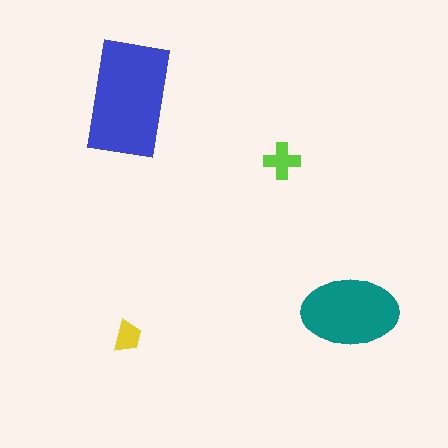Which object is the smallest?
The yellow trapezoid.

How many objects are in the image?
There are 4 objects in the image.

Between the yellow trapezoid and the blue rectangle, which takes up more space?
The blue rectangle.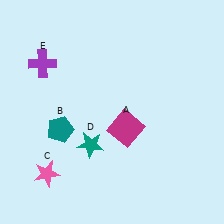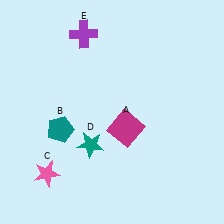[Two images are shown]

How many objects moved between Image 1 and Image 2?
1 object moved between the two images.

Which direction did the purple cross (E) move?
The purple cross (E) moved right.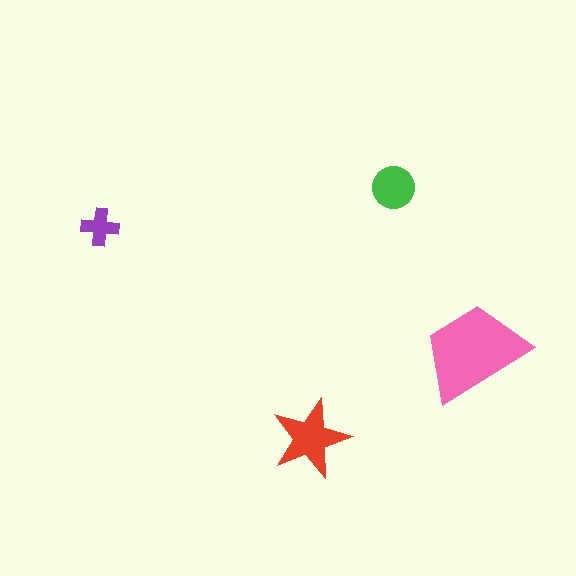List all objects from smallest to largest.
The purple cross, the green circle, the red star, the pink trapezoid.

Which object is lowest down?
The red star is bottommost.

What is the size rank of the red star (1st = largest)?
2nd.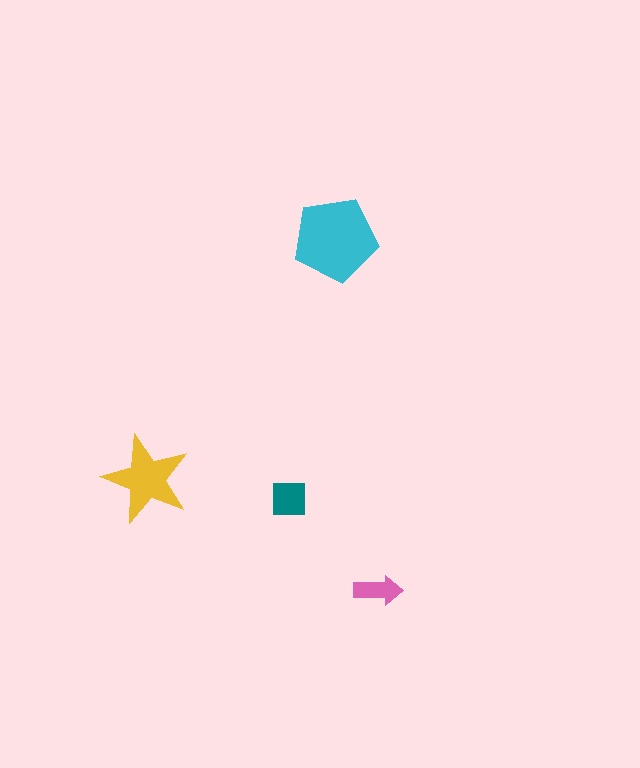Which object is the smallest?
The pink arrow.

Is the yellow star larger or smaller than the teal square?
Larger.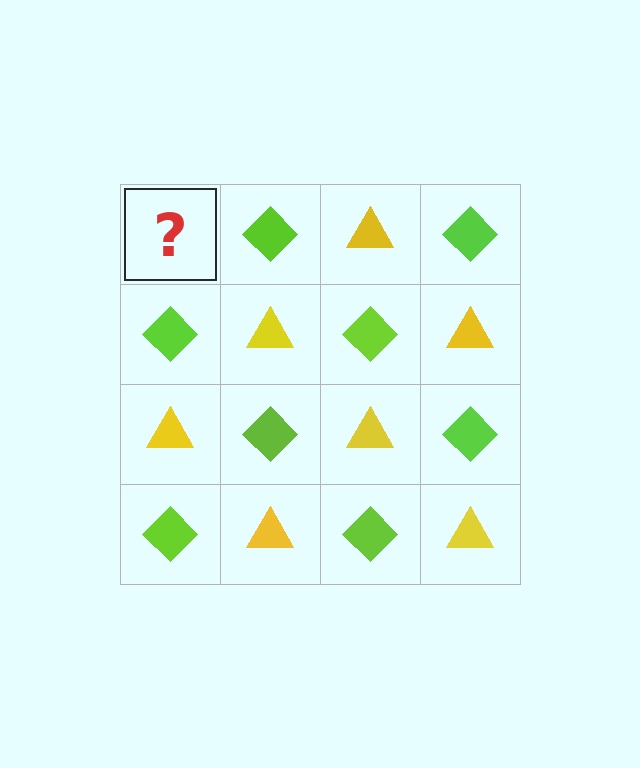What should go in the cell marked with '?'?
The missing cell should contain a yellow triangle.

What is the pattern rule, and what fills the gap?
The rule is that it alternates yellow triangle and lime diamond in a checkerboard pattern. The gap should be filled with a yellow triangle.